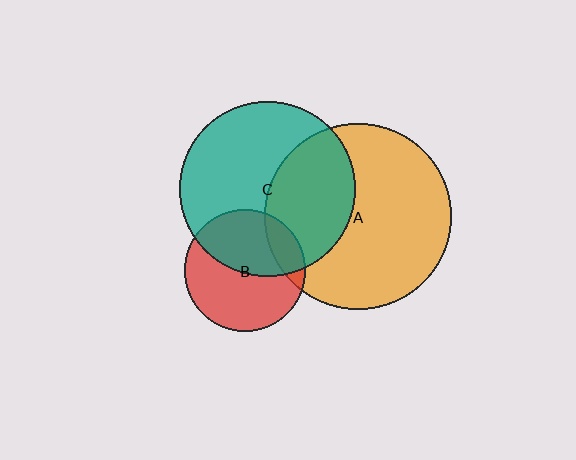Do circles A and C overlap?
Yes.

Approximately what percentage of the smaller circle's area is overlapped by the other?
Approximately 40%.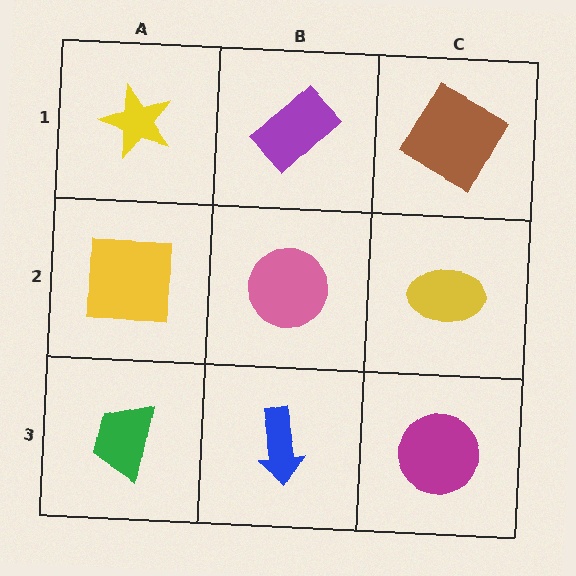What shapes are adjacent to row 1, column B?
A pink circle (row 2, column B), a yellow star (row 1, column A), a brown square (row 1, column C).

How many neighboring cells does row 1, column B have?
3.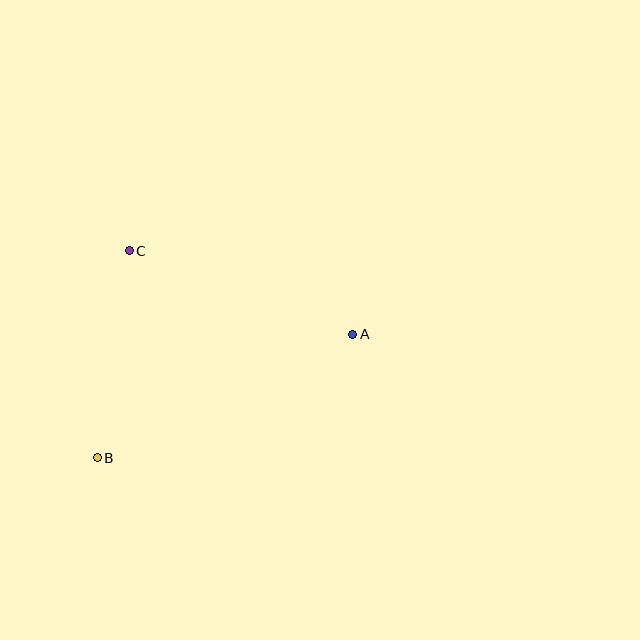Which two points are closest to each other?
Points B and C are closest to each other.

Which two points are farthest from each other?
Points A and B are farthest from each other.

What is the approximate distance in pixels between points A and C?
The distance between A and C is approximately 239 pixels.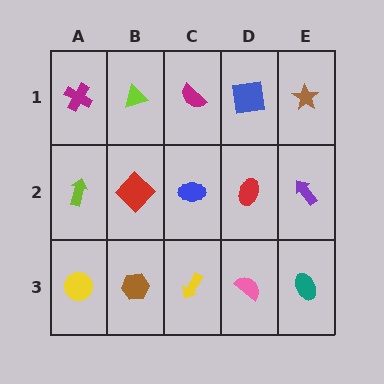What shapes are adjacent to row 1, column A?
A lime arrow (row 2, column A), a lime triangle (row 1, column B).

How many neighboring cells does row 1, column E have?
2.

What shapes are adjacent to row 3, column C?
A blue ellipse (row 2, column C), a brown hexagon (row 3, column B), a pink semicircle (row 3, column D).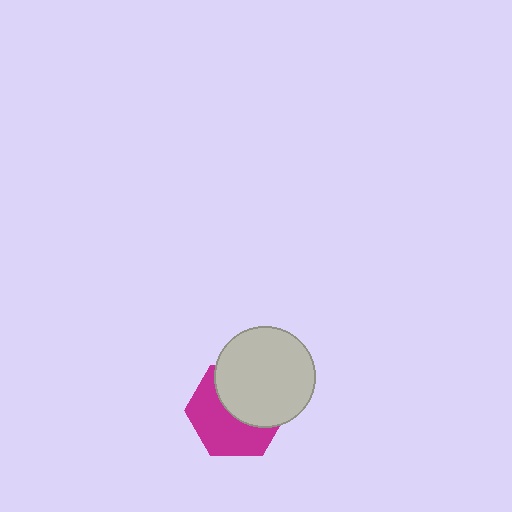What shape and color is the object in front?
The object in front is a light gray circle.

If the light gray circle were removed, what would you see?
You would see the complete magenta hexagon.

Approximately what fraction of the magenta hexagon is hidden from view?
Roughly 48% of the magenta hexagon is hidden behind the light gray circle.